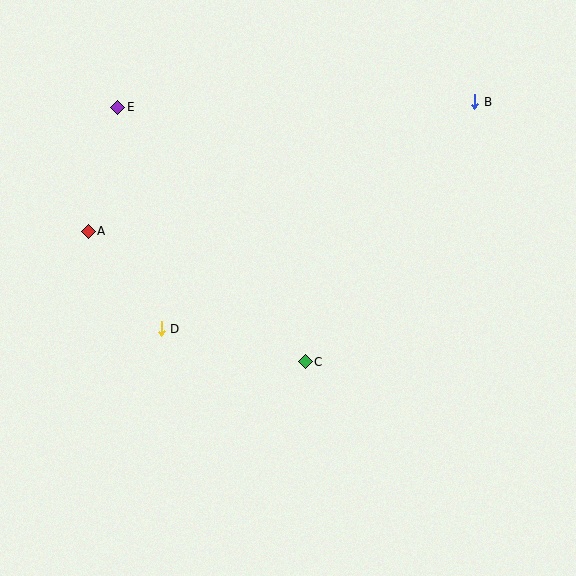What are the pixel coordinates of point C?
Point C is at (305, 362).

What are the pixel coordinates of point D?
Point D is at (161, 329).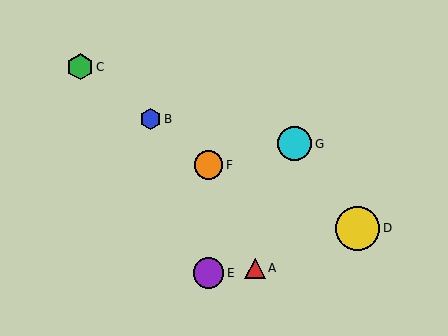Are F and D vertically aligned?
No, F is at x≈209 and D is at x≈358.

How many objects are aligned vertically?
2 objects (E, F) are aligned vertically.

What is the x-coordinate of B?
Object B is at x≈151.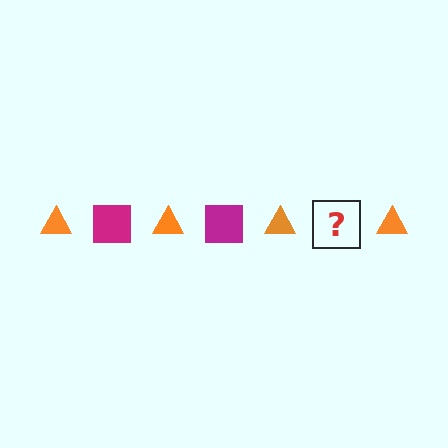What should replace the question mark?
The question mark should be replaced with a magenta square.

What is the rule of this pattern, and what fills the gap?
The rule is that the pattern alternates between orange triangle and magenta square. The gap should be filled with a magenta square.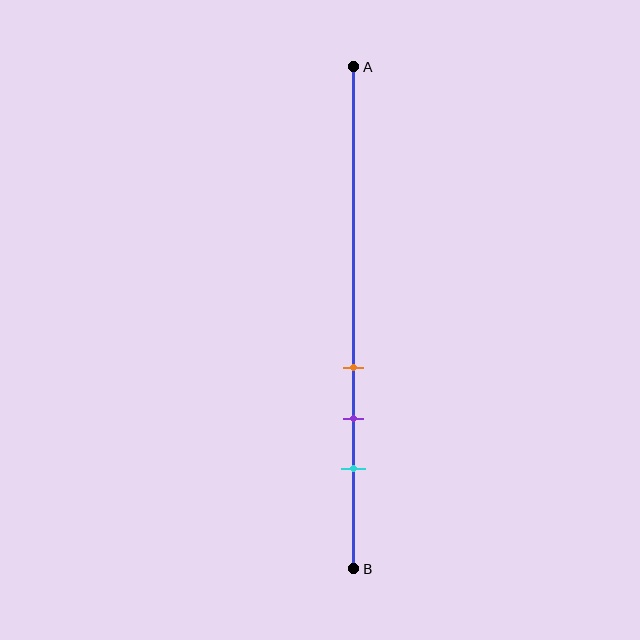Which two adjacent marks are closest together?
The orange and purple marks are the closest adjacent pair.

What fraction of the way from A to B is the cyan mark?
The cyan mark is approximately 80% (0.8) of the way from A to B.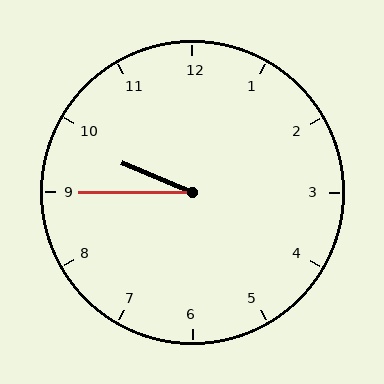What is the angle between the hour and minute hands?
Approximately 22 degrees.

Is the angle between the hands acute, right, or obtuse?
It is acute.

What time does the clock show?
9:45.